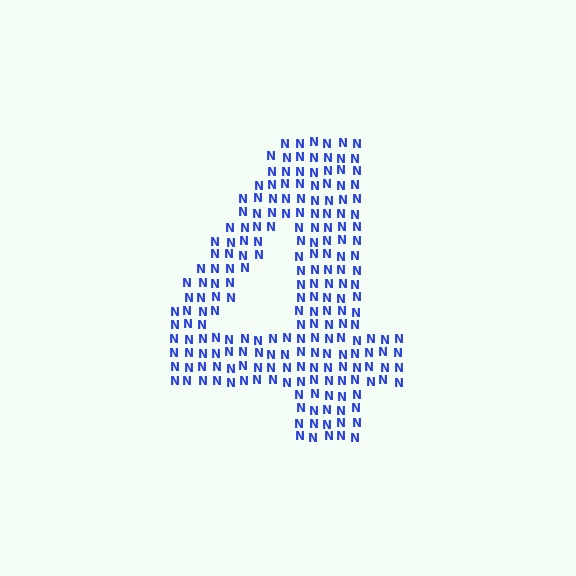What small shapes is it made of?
It is made of small letter N's.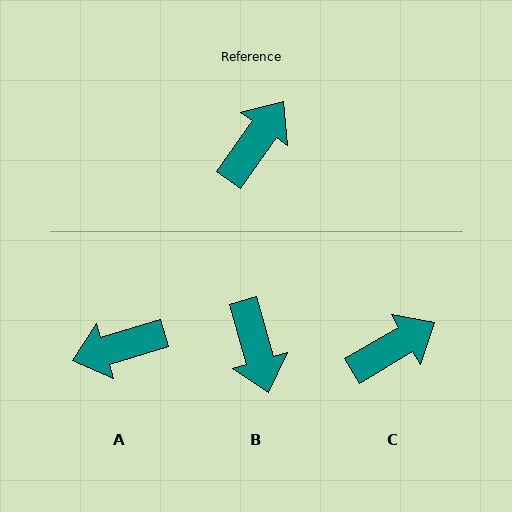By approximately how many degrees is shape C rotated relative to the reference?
Approximately 25 degrees clockwise.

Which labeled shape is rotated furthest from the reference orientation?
A, about 142 degrees away.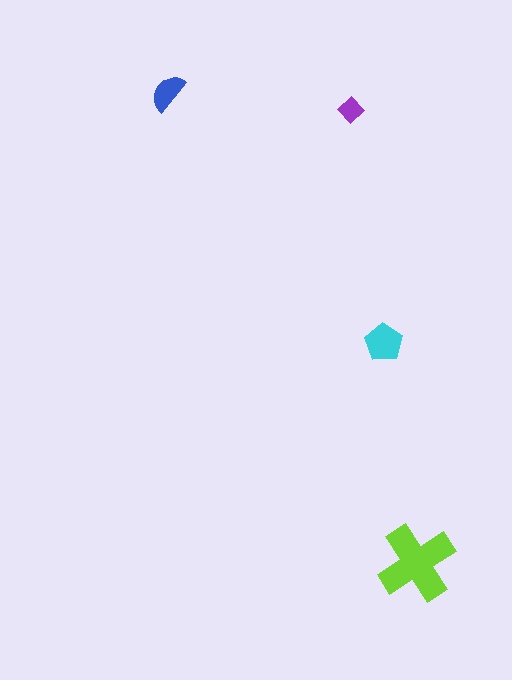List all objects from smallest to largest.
The purple diamond, the blue semicircle, the cyan pentagon, the lime cross.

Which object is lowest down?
The lime cross is bottommost.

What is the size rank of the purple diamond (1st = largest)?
4th.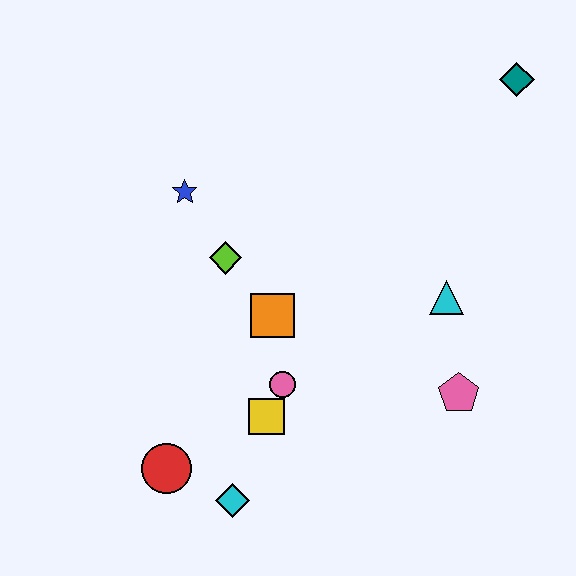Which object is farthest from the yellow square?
The teal diamond is farthest from the yellow square.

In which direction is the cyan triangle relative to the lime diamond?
The cyan triangle is to the right of the lime diamond.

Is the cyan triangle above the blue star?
No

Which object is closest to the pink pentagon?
The cyan triangle is closest to the pink pentagon.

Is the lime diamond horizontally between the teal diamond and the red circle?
Yes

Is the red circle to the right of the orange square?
No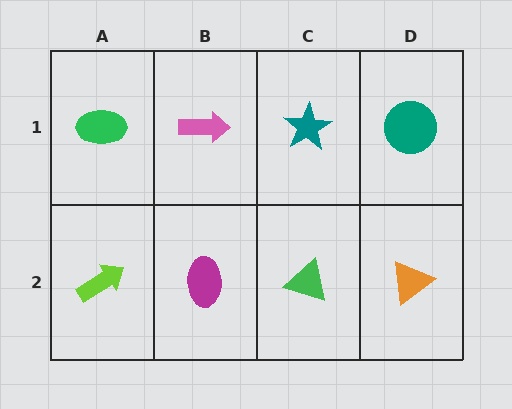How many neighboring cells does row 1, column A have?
2.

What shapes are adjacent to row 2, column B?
A pink arrow (row 1, column B), a lime arrow (row 2, column A), a green triangle (row 2, column C).